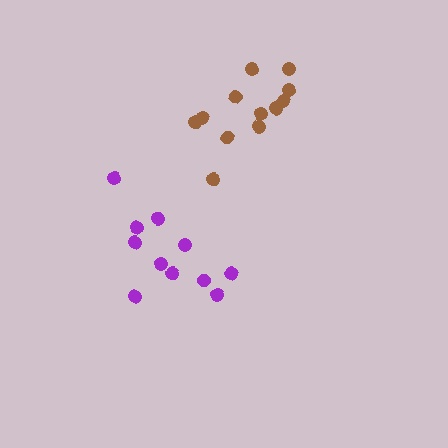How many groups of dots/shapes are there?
There are 2 groups.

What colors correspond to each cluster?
The clusters are colored: purple, brown.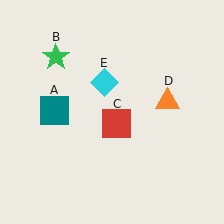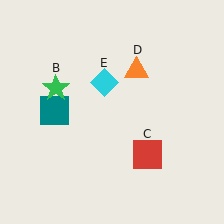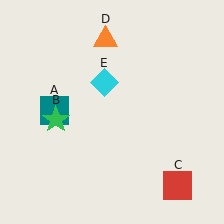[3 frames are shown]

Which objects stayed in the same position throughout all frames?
Teal square (object A) and cyan diamond (object E) remained stationary.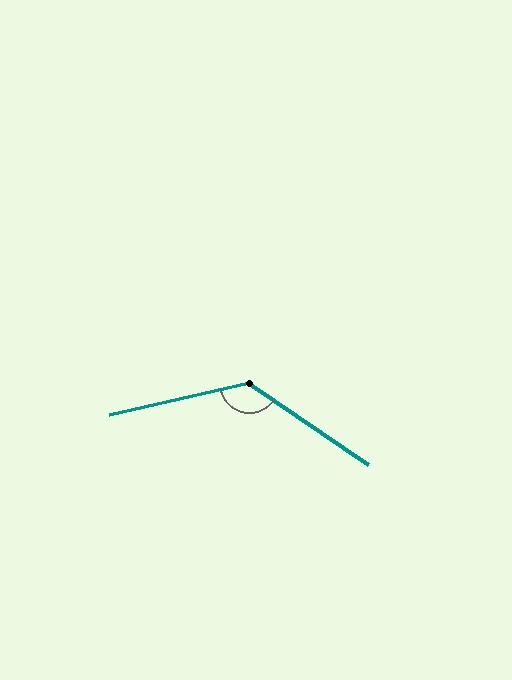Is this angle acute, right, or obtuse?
It is obtuse.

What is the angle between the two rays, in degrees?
Approximately 132 degrees.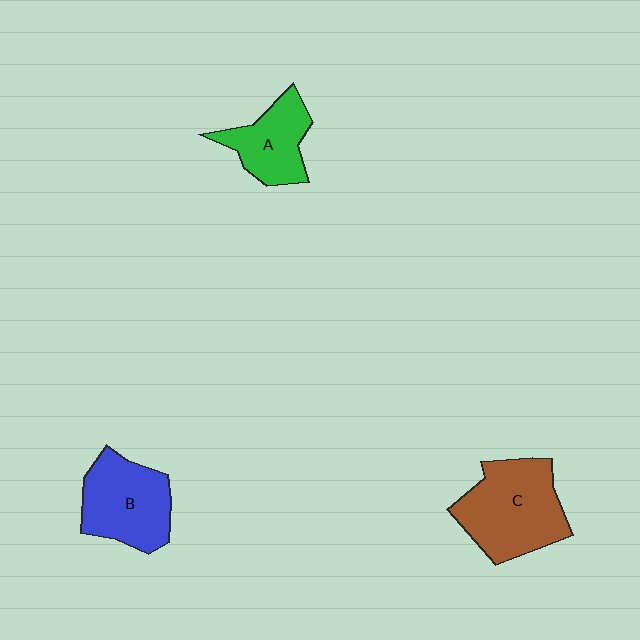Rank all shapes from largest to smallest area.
From largest to smallest: C (brown), B (blue), A (green).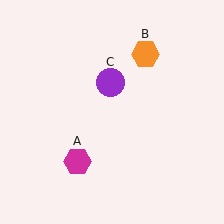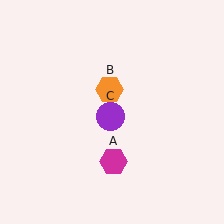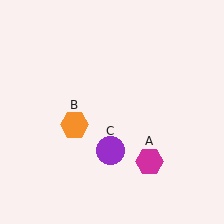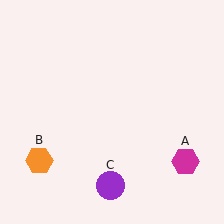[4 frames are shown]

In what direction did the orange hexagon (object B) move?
The orange hexagon (object B) moved down and to the left.